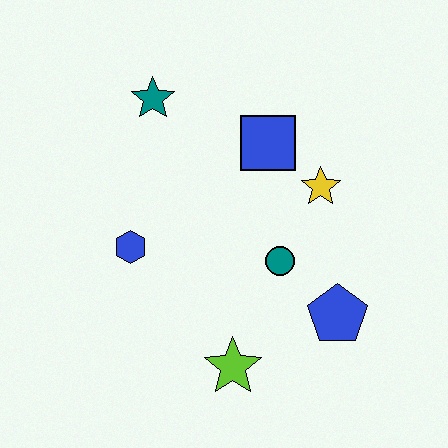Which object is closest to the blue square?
The yellow star is closest to the blue square.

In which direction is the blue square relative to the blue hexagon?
The blue square is to the right of the blue hexagon.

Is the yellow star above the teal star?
No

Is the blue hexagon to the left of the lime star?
Yes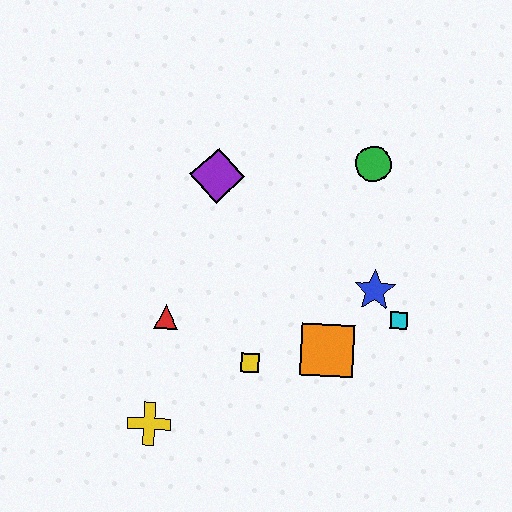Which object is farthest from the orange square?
The purple diamond is farthest from the orange square.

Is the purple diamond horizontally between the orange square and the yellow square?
No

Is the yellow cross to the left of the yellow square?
Yes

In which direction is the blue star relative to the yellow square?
The blue star is to the right of the yellow square.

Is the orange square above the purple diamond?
No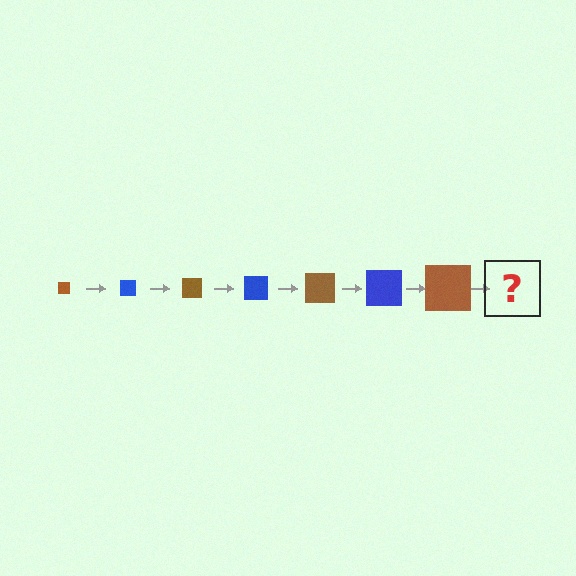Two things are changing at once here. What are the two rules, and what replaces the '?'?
The two rules are that the square grows larger each step and the color cycles through brown and blue. The '?' should be a blue square, larger than the previous one.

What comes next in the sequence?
The next element should be a blue square, larger than the previous one.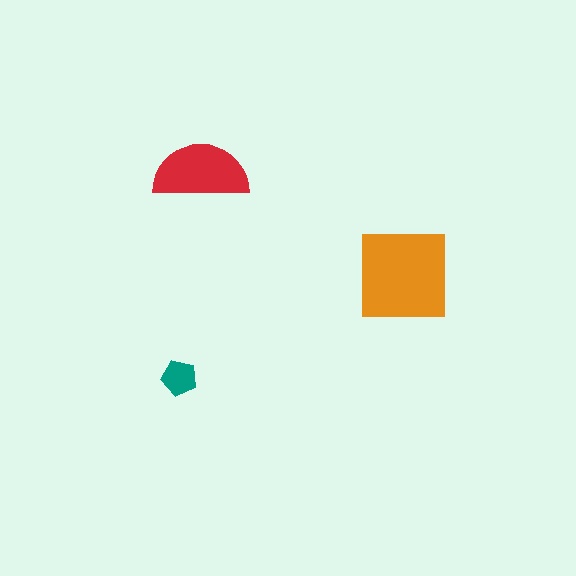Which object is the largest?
The orange square.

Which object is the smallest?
The teal pentagon.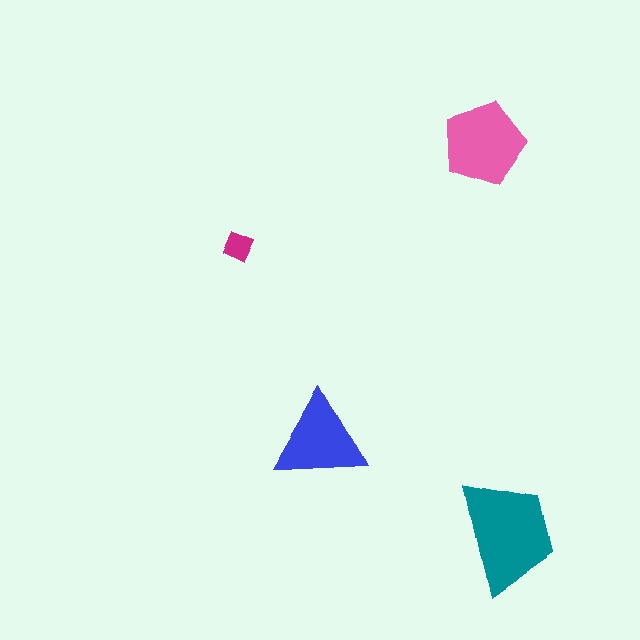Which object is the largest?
The teal trapezoid.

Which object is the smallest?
The magenta diamond.